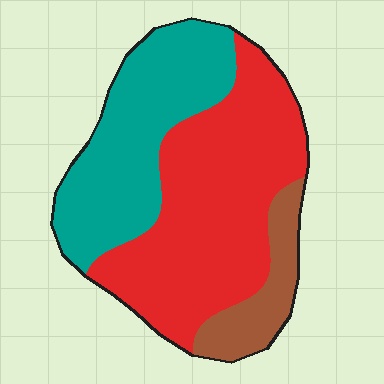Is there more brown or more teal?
Teal.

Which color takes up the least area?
Brown, at roughly 15%.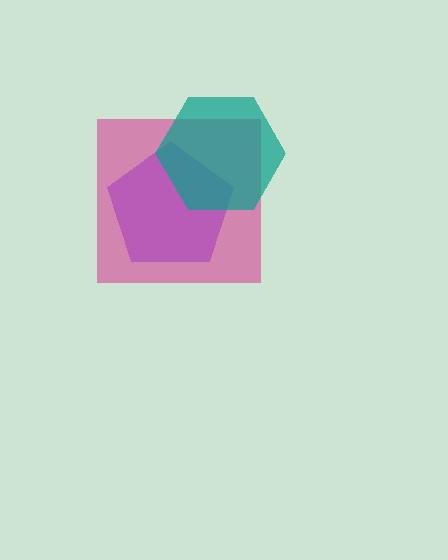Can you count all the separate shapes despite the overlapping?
Yes, there are 3 separate shapes.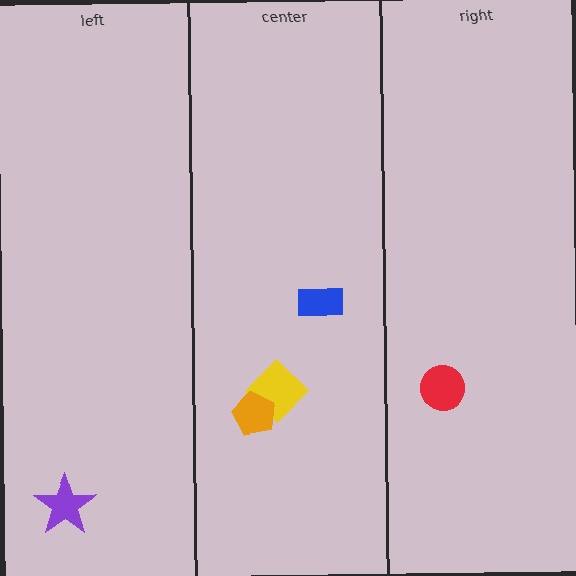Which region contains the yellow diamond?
The center region.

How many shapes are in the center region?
3.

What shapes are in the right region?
The red circle.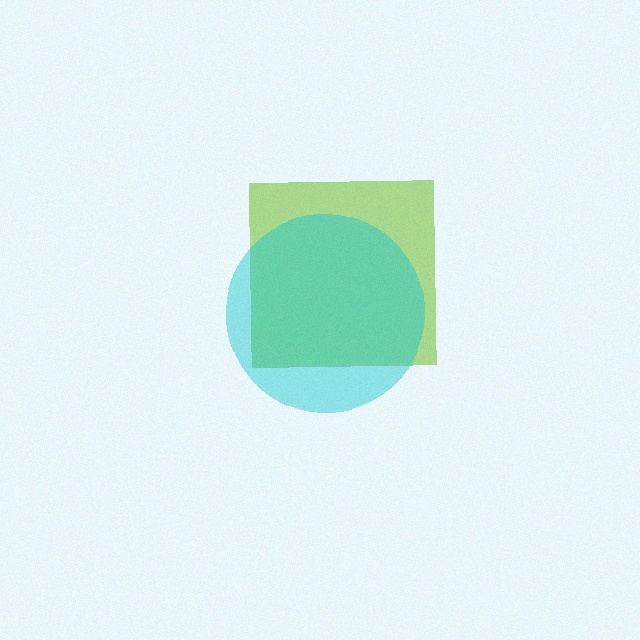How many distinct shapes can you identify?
There are 2 distinct shapes: a lime square, a cyan circle.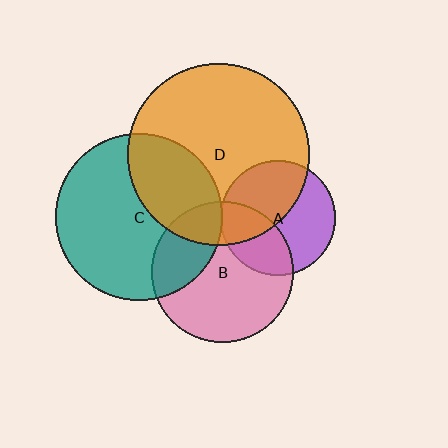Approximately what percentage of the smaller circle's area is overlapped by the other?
Approximately 30%.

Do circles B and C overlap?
Yes.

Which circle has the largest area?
Circle D (orange).